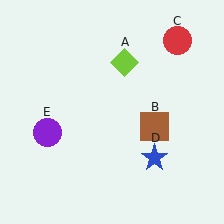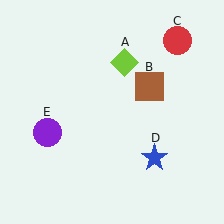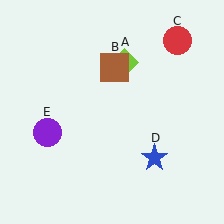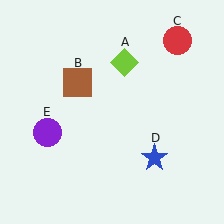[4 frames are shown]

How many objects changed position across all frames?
1 object changed position: brown square (object B).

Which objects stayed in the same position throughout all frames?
Lime diamond (object A) and red circle (object C) and blue star (object D) and purple circle (object E) remained stationary.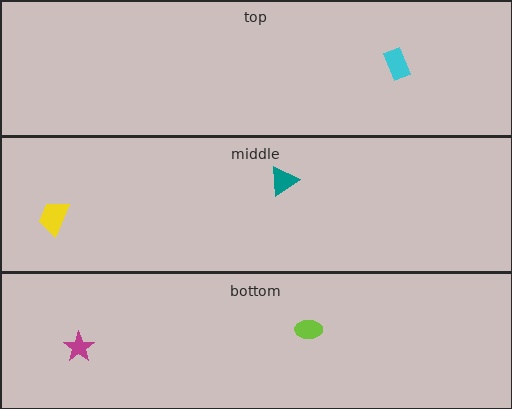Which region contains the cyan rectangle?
The top region.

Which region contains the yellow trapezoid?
The middle region.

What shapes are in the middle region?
The teal triangle, the yellow trapezoid.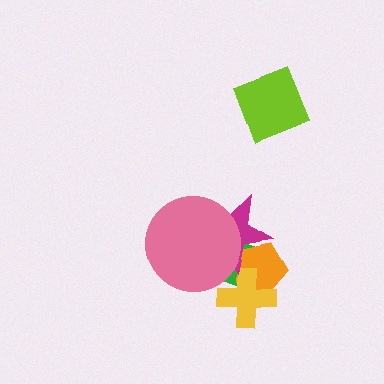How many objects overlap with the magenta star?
3 objects overlap with the magenta star.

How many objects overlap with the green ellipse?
4 objects overlap with the green ellipse.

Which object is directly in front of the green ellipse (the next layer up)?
The orange pentagon is directly in front of the green ellipse.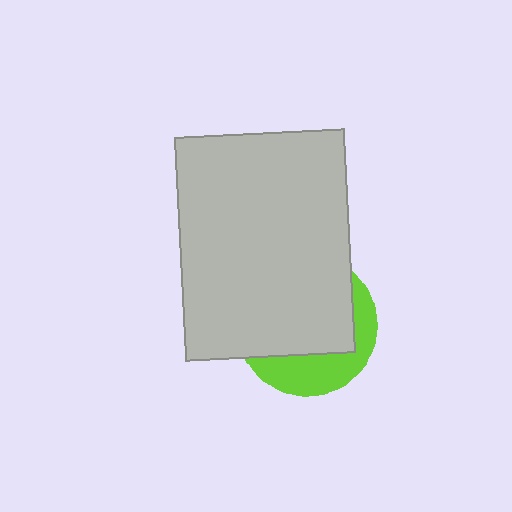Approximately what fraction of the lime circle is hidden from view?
Roughly 67% of the lime circle is hidden behind the light gray rectangle.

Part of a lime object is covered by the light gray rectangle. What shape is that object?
It is a circle.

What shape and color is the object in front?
The object in front is a light gray rectangle.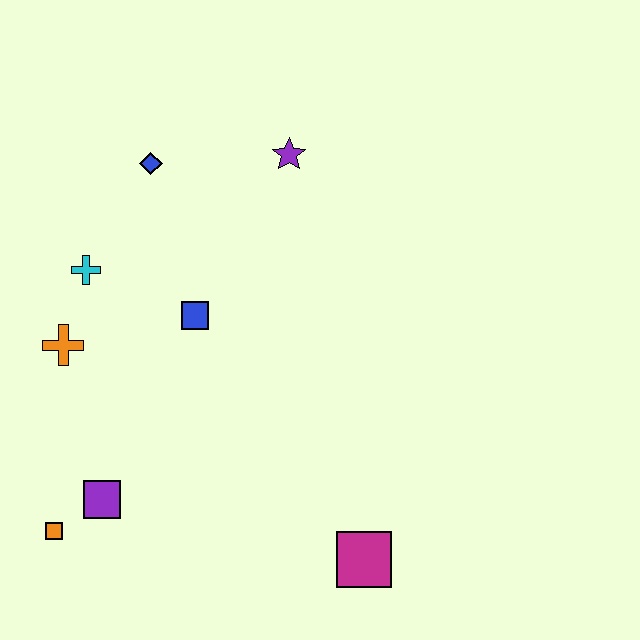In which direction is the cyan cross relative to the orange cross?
The cyan cross is above the orange cross.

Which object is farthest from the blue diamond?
The magenta square is farthest from the blue diamond.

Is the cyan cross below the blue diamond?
Yes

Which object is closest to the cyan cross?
The orange cross is closest to the cyan cross.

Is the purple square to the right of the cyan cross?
Yes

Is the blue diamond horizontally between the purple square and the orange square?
No